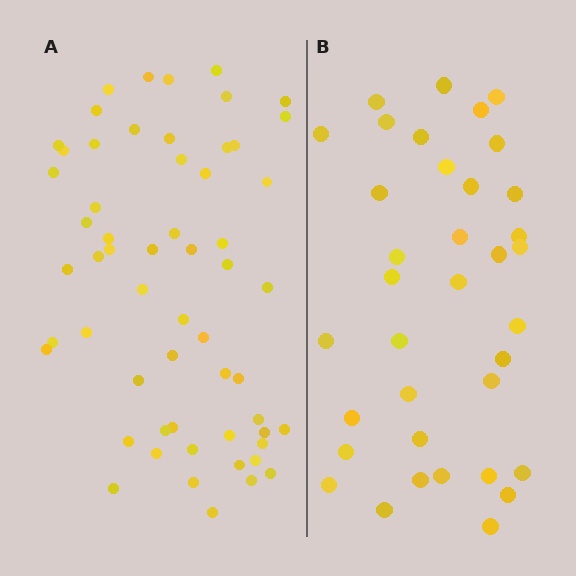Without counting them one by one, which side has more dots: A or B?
Region A (the left region) has more dots.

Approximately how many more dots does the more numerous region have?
Region A has approximately 20 more dots than region B.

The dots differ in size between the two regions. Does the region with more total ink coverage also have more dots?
No. Region B has more total ink coverage because its dots are larger, but region A actually contains more individual dots. Total area can be misleading — the number of items is what matters here.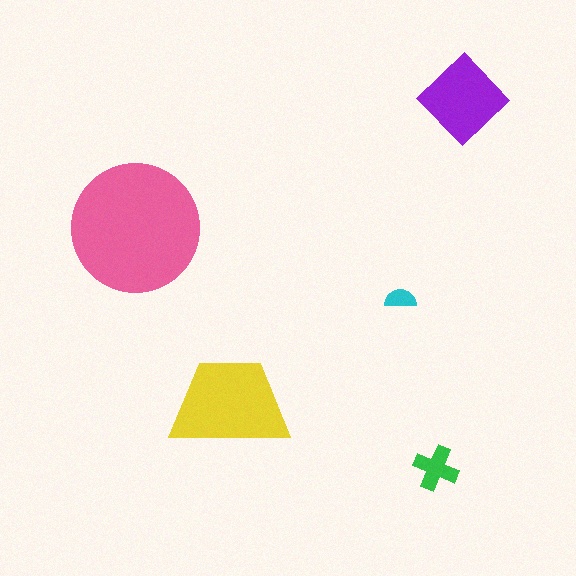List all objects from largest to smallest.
The pink circle, the yellow trapezoid, the purple diamond, the green cross, the cyan semicircle.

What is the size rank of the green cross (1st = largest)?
4th.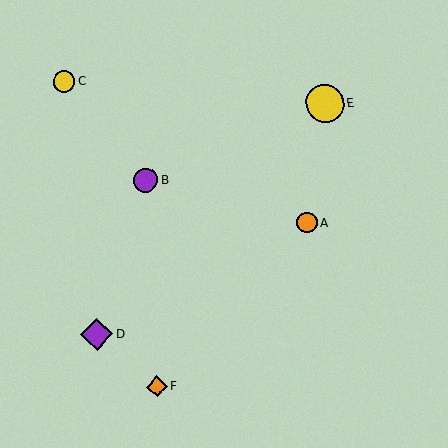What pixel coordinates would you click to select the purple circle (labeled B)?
Click at (145, 180) to select the purple circle B.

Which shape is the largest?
The yellow circle (labeled E) is the largest.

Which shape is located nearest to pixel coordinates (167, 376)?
The orange diamond (labeled F) at (157, 387) is nearest to that location.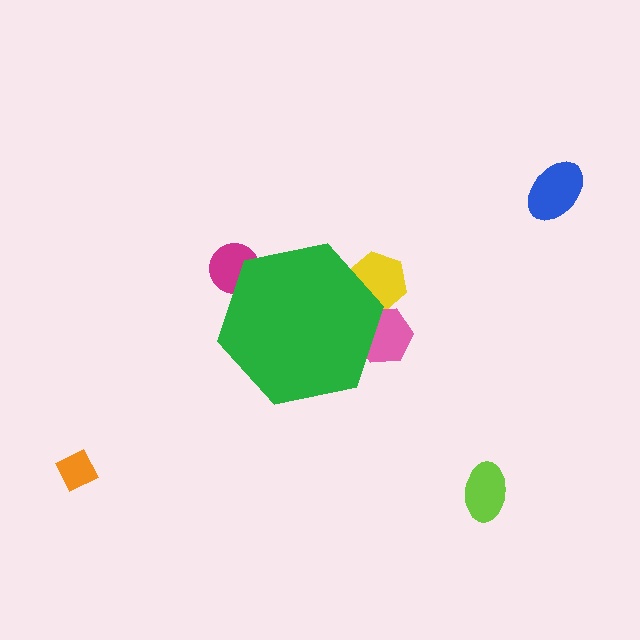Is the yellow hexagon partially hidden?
Yes, the yellow hexagon is partially hidden behind the green hexagon.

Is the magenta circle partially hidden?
Yes, the magenta circle is partially hidden behind the green hexagon.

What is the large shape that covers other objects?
A green hexagon.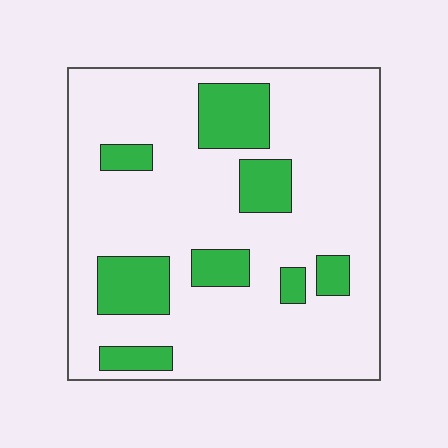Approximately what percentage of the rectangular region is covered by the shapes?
Approximately 20%.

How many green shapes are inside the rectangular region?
8.